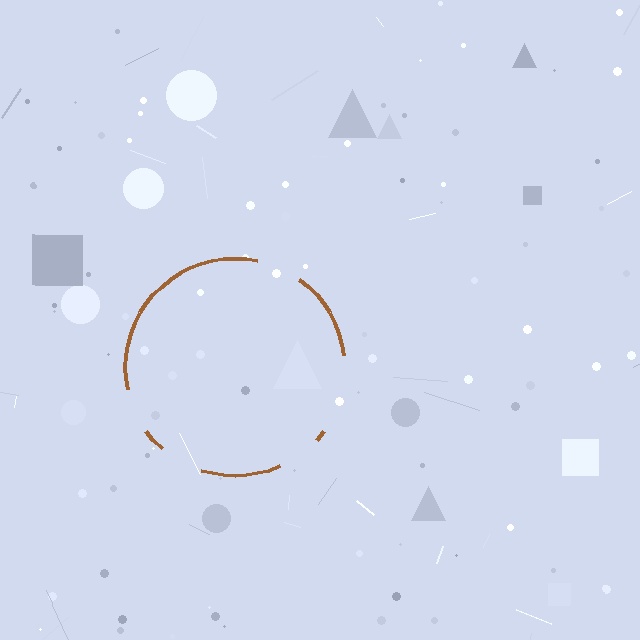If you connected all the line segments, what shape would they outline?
They would outline a circle.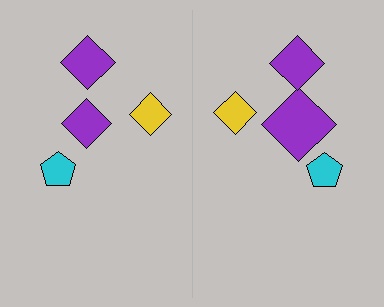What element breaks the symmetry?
The purple diamond on the right side has a different size than its mirror counterpart.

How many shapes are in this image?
There are 8 shapes in this image.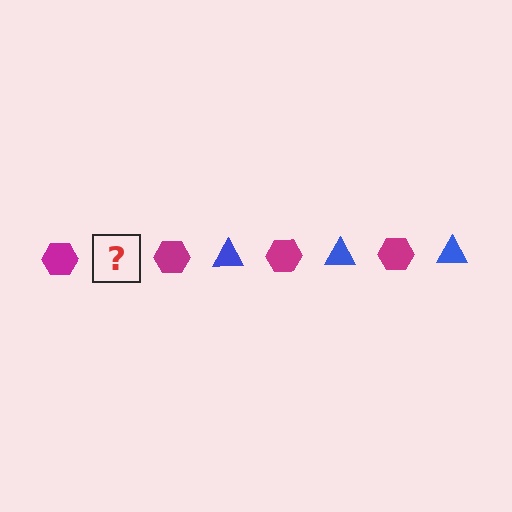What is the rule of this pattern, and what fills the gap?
The rule is that the pattern alternates between magenta hexagon and blue triangle. The gap should be filled with a blue triangle.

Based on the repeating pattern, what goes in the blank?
The blank should be a blue triangle.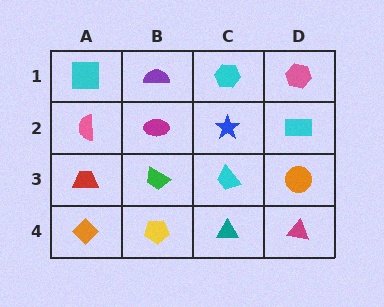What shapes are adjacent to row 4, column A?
A red trapezoid (row 3, column A), a yellow pentagon (row 4, column B).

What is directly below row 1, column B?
A magenta ellipse.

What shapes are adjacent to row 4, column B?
A green trapezoid (row 3, column B), an orange diamond (row 4, column A), a teal triangle (row 4, column C).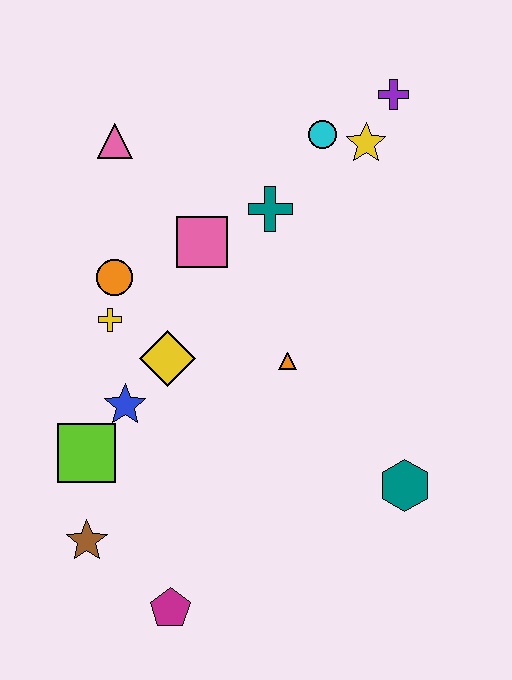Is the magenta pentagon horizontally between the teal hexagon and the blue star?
Yes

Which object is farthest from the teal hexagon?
The pink triangle is farthest from the teal hexagon.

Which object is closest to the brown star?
The lime square is closest to the brown star.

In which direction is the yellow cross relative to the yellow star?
The yellow cross is to the left of the yellow star.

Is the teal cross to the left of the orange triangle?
Yes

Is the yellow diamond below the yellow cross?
Yes